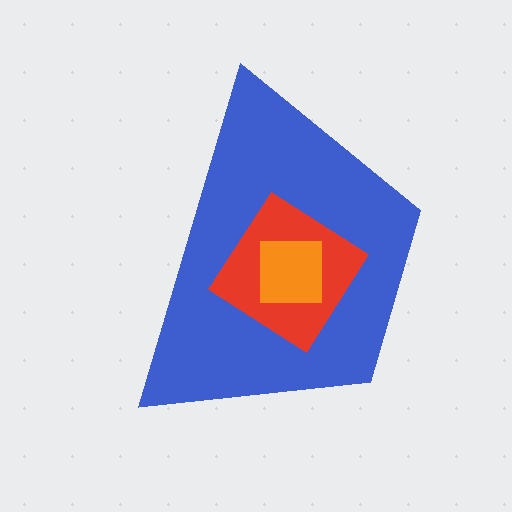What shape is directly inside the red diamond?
The orange square.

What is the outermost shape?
The blue trapezoid.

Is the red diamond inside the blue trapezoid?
Yes.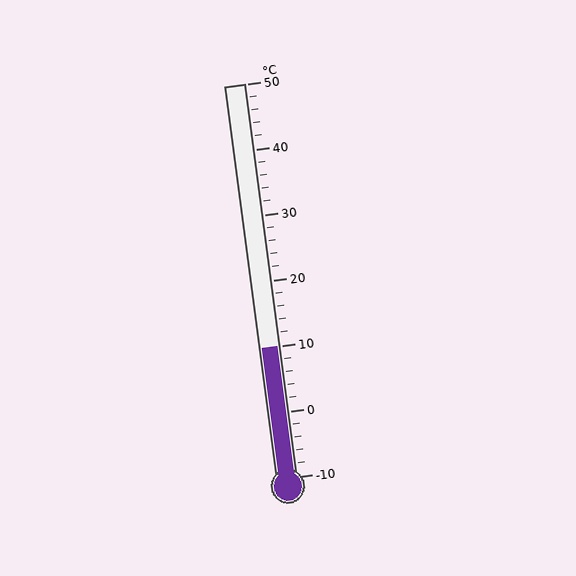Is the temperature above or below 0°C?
The temperature is above 0°C.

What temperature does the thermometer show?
The thermometer shows approximately 10°C.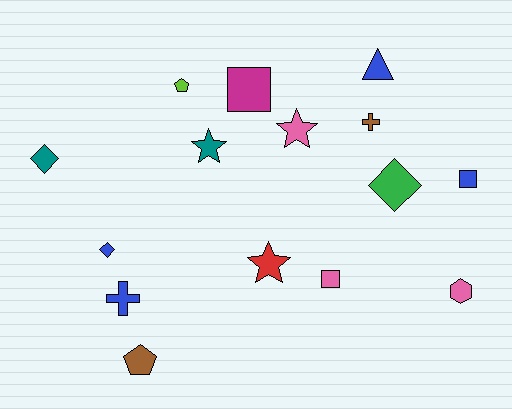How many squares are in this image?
There are 3 squares.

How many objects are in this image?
There are 15 objects.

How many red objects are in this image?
There is 1 red object.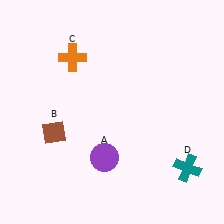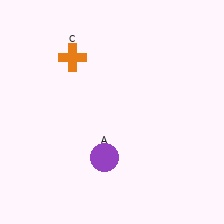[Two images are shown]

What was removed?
The brown diamond (B), the teal cross (D) were removed in Image 2.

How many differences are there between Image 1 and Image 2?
There are 2 differences between the two images.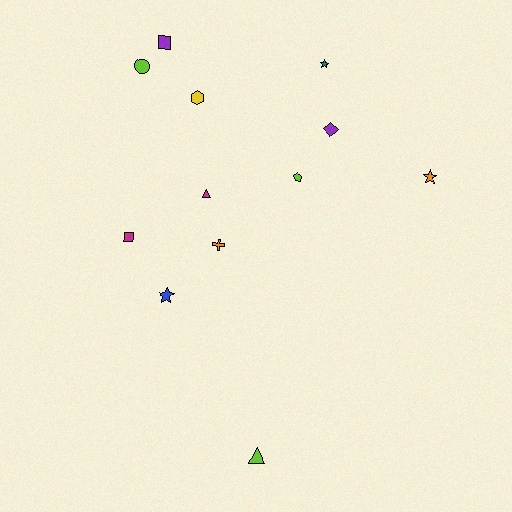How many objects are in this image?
There are 12 objects.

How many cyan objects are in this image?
There are no cyan objects.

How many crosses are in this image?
There is 1 cross.